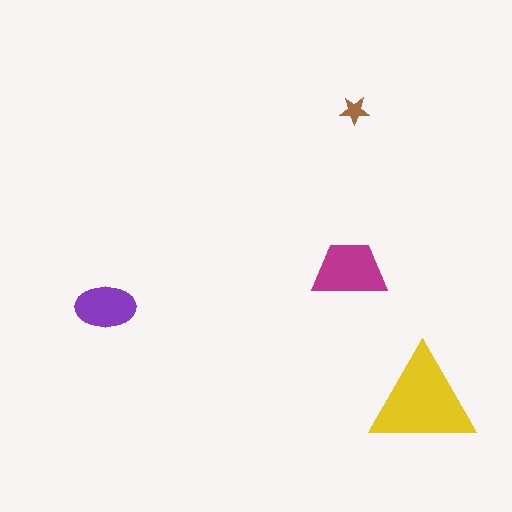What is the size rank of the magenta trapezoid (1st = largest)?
2nd.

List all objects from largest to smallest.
The yellow triangle, the magenta trapezoid, the purple ellipse, the brown star.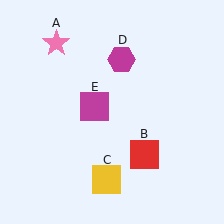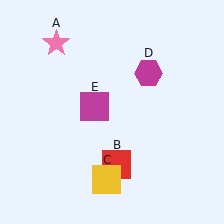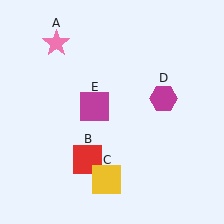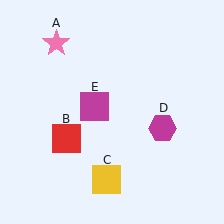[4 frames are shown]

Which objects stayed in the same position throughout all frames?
Pink star (object A) and yellow square (object C) and magenta square (object E) remained stationary.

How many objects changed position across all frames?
2 objects changed position: red square (object B), magenta hexagon (object D).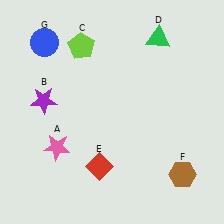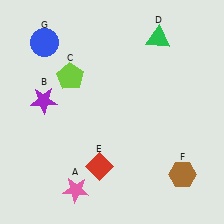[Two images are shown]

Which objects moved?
The objects that moved are: the pink star (A), the lime pentagon (C).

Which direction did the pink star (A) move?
The pink star (A) moved down.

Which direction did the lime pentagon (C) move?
The lime pentagon (C) moved down.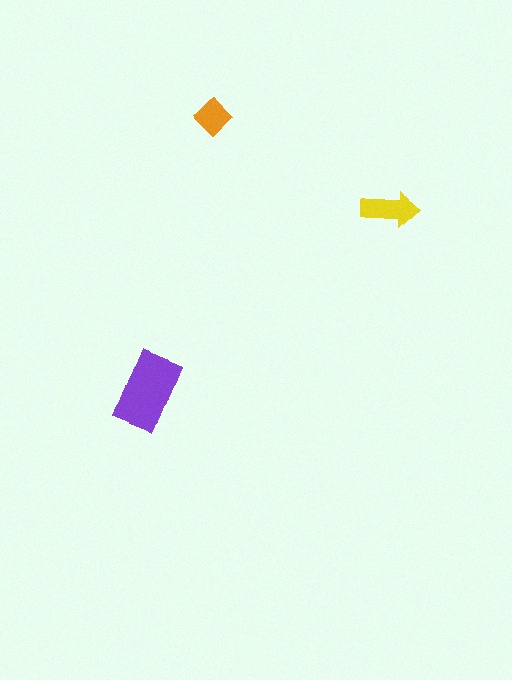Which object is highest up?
The orange diamond is topmost.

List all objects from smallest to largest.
The orange diamond, the yellow arrow, the purple rectangle.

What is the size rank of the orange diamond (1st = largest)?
3rd.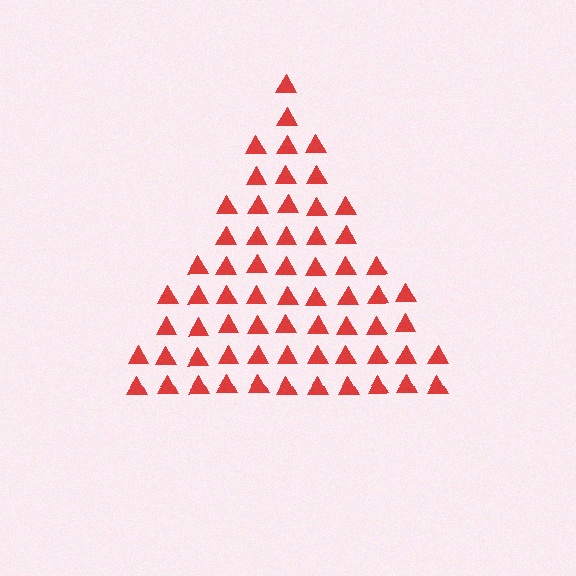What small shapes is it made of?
It is made of small triangles.